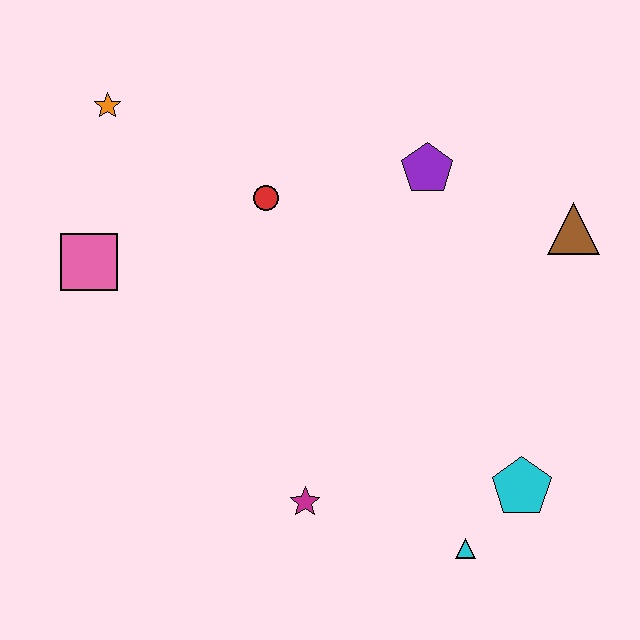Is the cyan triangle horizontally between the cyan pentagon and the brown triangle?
No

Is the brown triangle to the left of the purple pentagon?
No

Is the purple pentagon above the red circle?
Yes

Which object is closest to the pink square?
The orange star is closest to the pink square.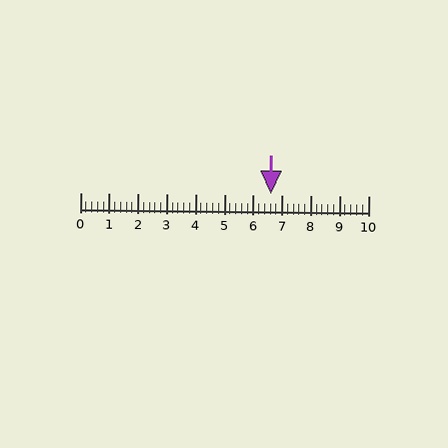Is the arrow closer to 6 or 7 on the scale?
The arrow is closer to 7.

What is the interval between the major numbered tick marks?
The major tick marks are spaced 1 units apart.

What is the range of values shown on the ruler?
The ruler shows values from 0 to 10.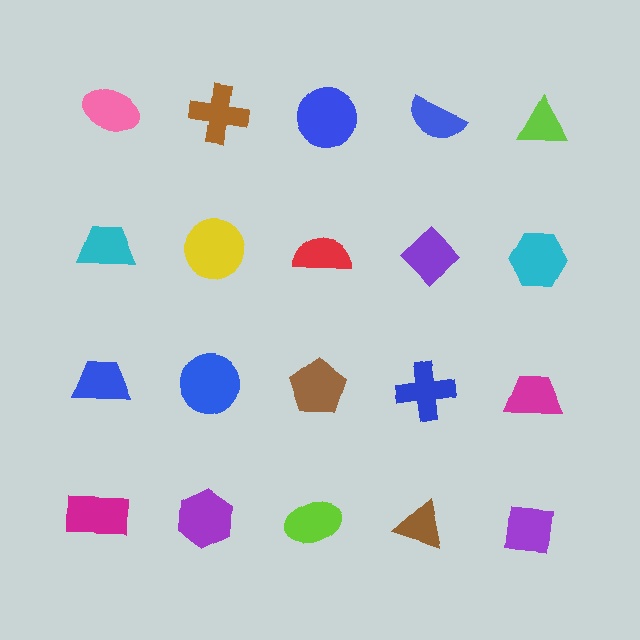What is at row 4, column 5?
A purple square.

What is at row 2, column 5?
A cyan hexagon.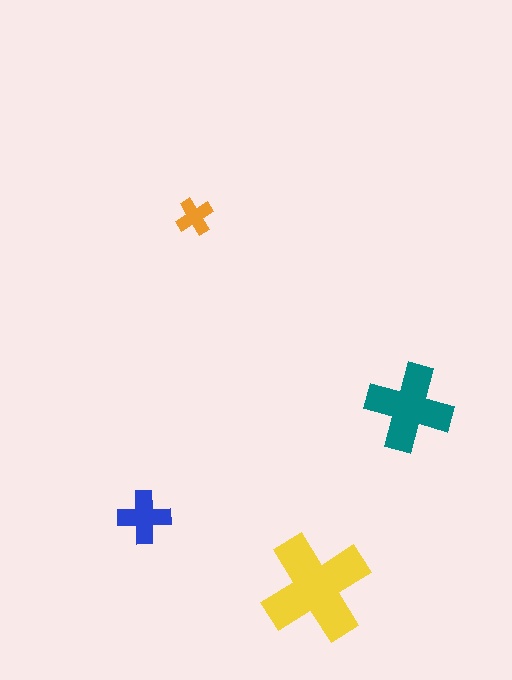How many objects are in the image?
There are 4 objects in the image.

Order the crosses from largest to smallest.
the yellow one, the teal one, the blue one, the orange one.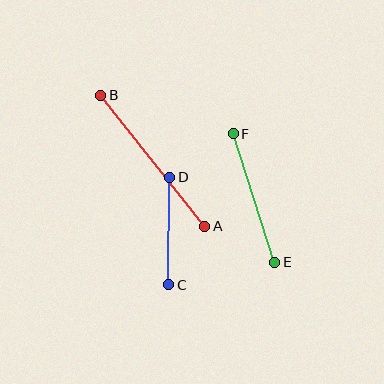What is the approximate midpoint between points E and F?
The midpoint is at approximately (254, 198) pixels.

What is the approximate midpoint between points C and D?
The midpoint is at approximately (169, 231) pixels.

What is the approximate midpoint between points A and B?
The midpoint is at approximately (153, 161) pixels.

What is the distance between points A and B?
The distance is approximately 167 pixels.